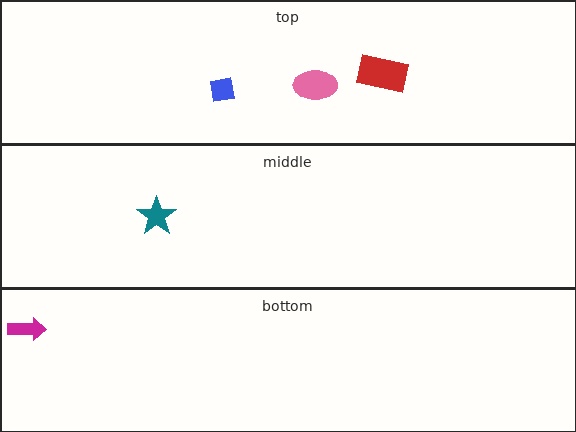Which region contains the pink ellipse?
The top region.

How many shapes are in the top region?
3.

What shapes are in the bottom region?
The magenta arrow.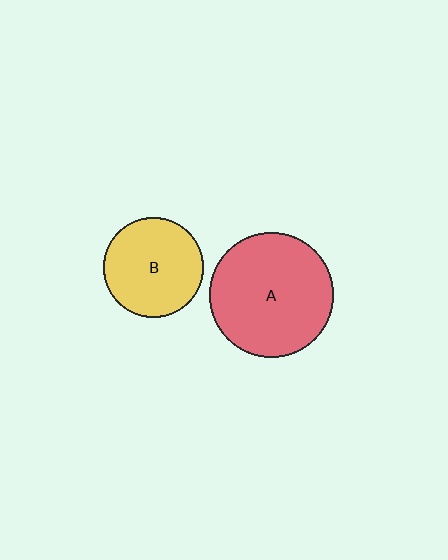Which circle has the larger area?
Circle A (red).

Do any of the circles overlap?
No, none of the circles overlap.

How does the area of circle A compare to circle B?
Approximately 1.5 times.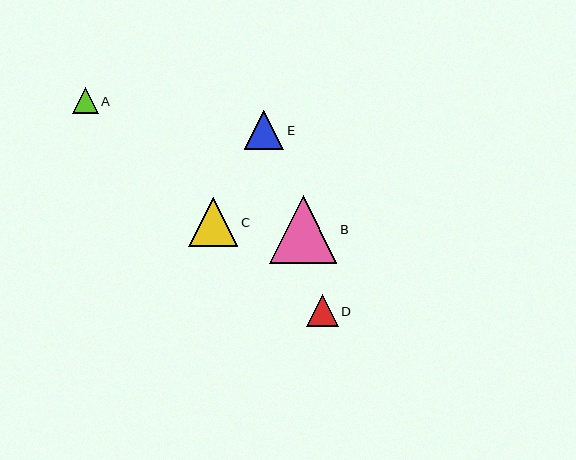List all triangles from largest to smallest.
From largest to smallest: B, C, E, D, A.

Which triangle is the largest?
Triangle B is the largest with a size of approximately 68 pixels.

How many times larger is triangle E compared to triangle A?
Triangle E is approximately 1.5 times the size of triangle A.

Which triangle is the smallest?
Triangle A is the smallest with a size of approximately 26 pixels.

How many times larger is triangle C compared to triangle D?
Triangle C is approximately 1.6 times the size of triangle D.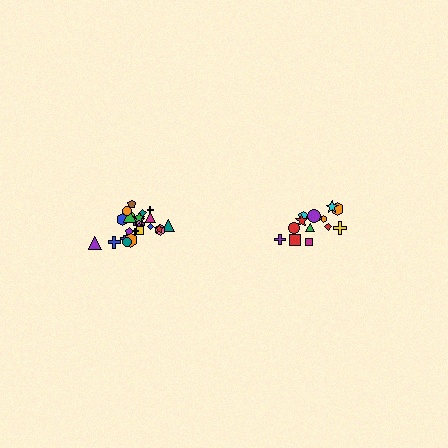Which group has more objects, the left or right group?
The left group.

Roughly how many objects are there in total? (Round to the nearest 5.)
Roughly 40 objects in total.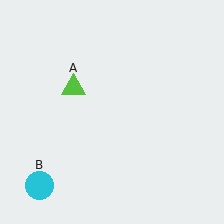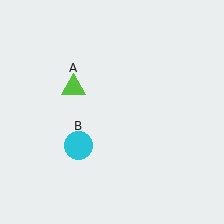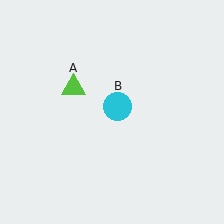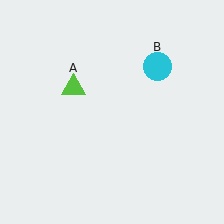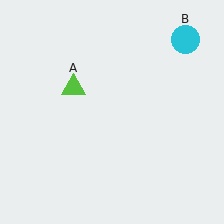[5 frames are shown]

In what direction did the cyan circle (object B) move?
The cyan circle (object B) moved up and to the right.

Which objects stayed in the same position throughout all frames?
Lime triangle (object A) remained stationary.